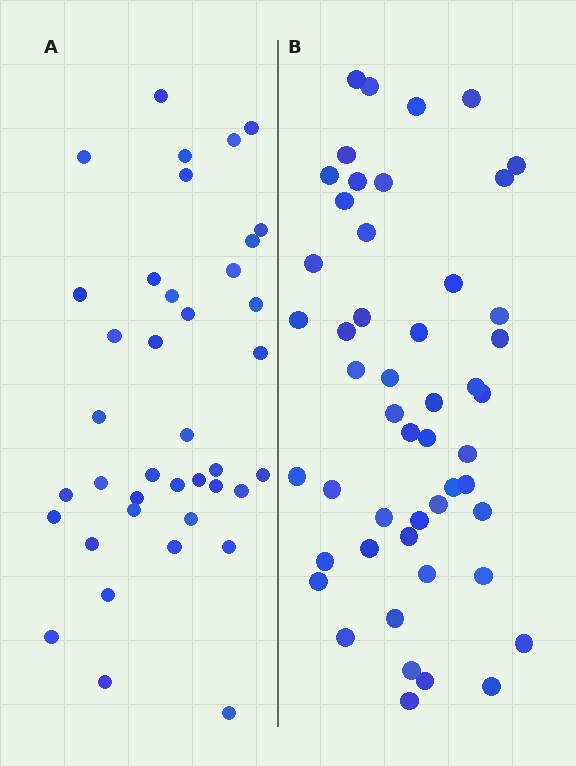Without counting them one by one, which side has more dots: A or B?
Region B (the right region) has more dots.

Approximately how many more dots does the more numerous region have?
Region B has roughly 12 or so more dots than region A.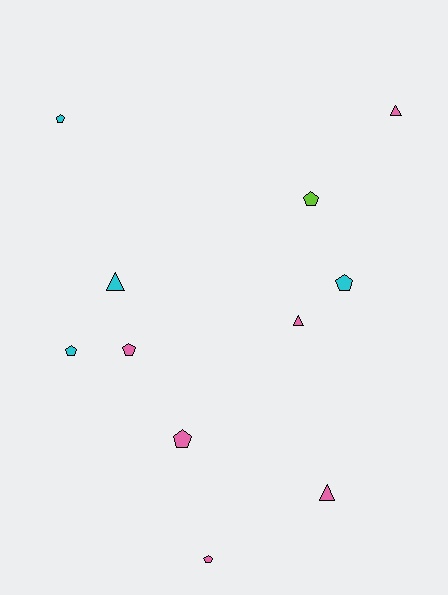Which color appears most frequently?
Pink, with 6 objects.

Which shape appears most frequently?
Pentagon, with 7 objects.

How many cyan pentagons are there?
There are 3 cyan pentagons.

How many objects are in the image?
There are 11 objects.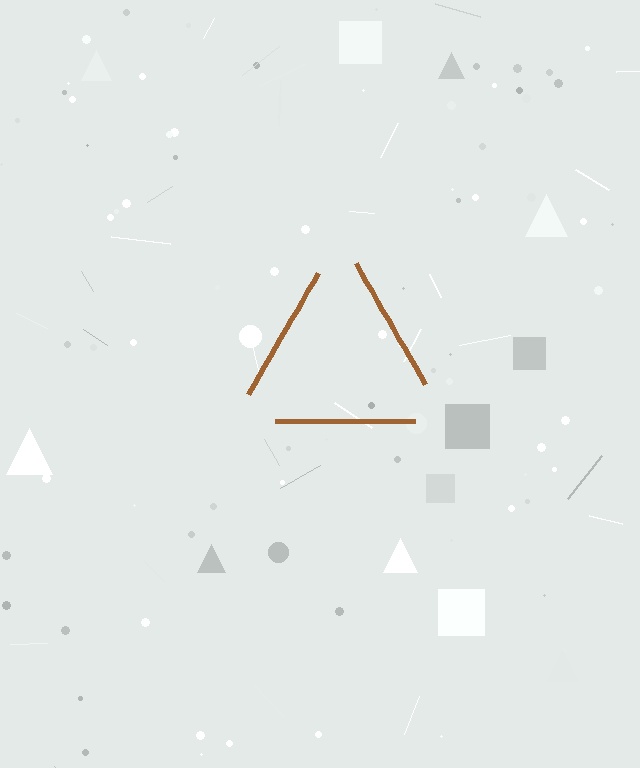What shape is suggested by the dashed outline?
The dashed outline suggests a triangle.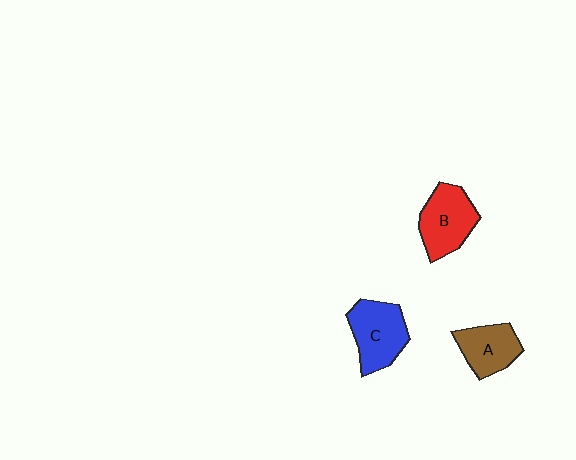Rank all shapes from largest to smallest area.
From largest to smallest: C (blue), B (red), A (brown).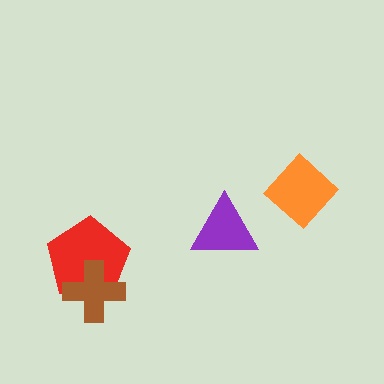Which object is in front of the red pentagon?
The brown cross is in front of the red pentagon.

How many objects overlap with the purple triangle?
0 objects overlap with the purple triangle.